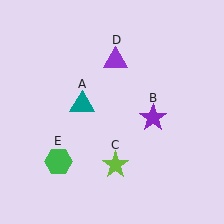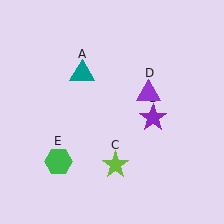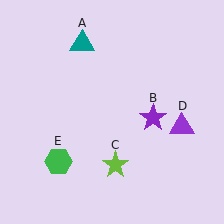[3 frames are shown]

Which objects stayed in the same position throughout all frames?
Purple star (object B) and lime star (object C) and green hexagon (object E) remained stationary.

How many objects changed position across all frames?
2 objects changed position: teal triangle (object A), purple triangle (object D).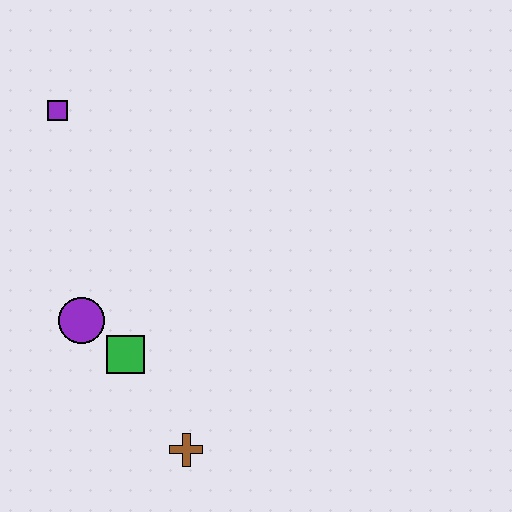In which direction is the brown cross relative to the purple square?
The brown cross is below the purple square.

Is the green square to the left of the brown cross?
Yes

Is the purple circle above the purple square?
No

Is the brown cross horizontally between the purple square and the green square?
No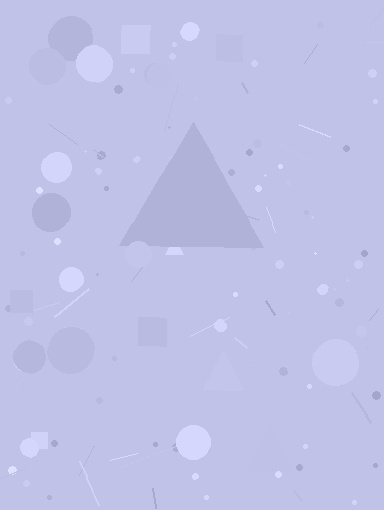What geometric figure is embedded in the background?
A triangle is embedded in the background.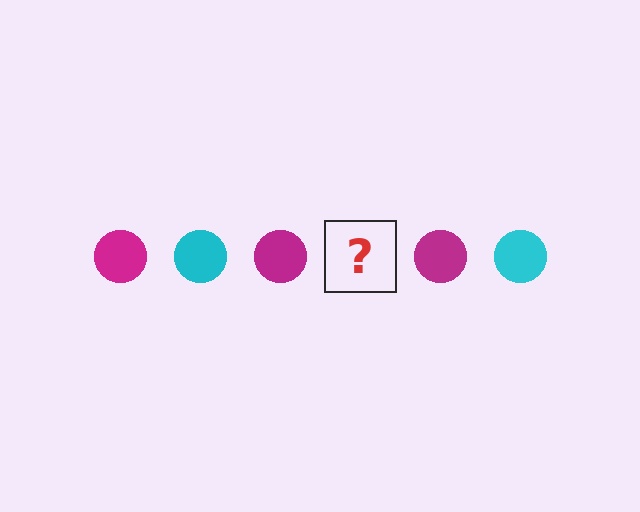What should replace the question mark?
The question mark should be replaced with a cyan circle.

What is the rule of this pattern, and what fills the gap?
The rule is that the pattern cycles through magenta, cyan circles. The gap should be filled with a cyan circle.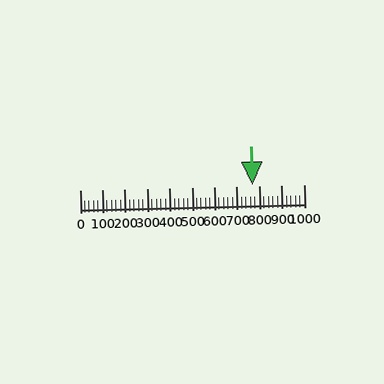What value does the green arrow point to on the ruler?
The green arrow points to approximately 768.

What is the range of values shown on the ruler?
The ruler shows values from 0 to 1000.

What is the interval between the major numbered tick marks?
The major tick marks are spaced 100 units apart.